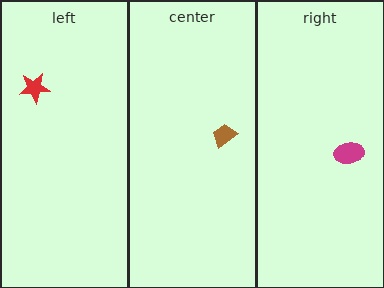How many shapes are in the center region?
1.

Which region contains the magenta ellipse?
The right region.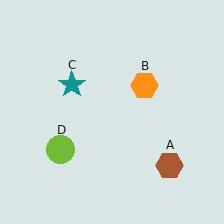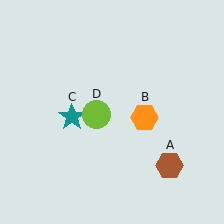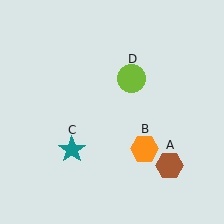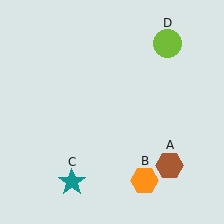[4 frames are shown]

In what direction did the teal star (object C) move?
The teal star (object C) moved down.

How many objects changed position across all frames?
3 objects changed position: orange hexagon (object B), teal star (object C), lime circle (object D).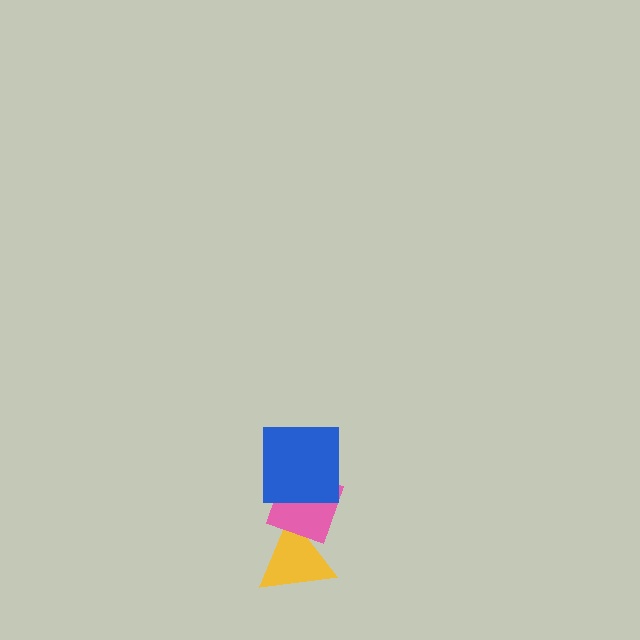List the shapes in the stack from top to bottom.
From top to bottom: the blue square, the pink diamond, the yellow triangle.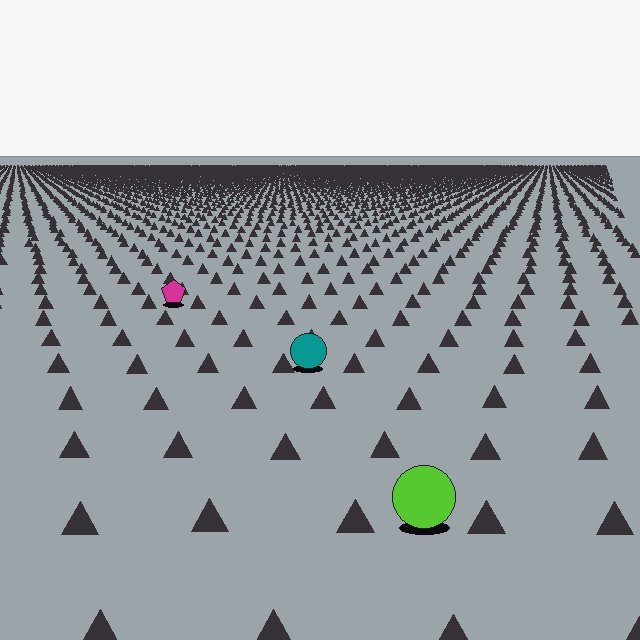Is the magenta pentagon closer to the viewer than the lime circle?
No. The lime circle is closer — you can tell from the texture gradient: the ground texture is coarser near it.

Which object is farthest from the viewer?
The magenta pentagon is farthest from the viewer. It appears smaller and the ground texture around it is denser.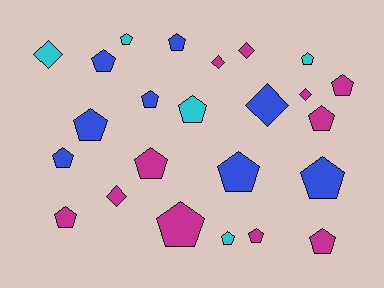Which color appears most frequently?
Magenta, with 11 objects.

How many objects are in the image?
There are 24 objects.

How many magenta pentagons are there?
There are 7 magenta pentagons.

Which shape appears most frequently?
Pentagon, with 18 objects.